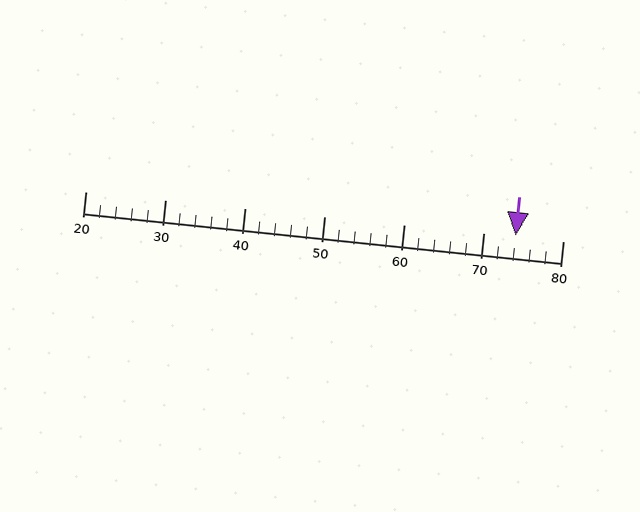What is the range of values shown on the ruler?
The ruler shows values from 20 to 80.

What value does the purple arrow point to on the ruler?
The purple arrow points to approximately 74.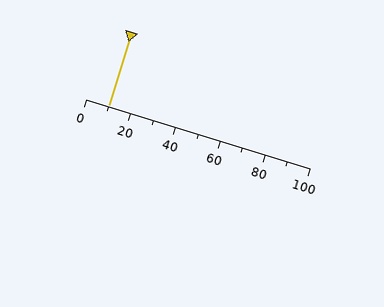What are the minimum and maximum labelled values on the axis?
The axis runs from 0 to 100.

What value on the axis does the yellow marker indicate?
The marker indicates approximately 10.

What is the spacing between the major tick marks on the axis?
The major ticks are spaced 20 apart.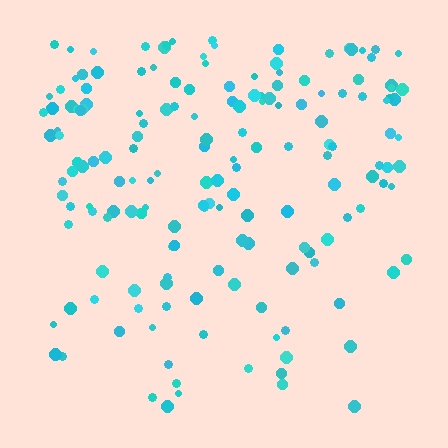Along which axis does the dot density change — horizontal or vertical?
Vertical.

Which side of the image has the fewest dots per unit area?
The bottom.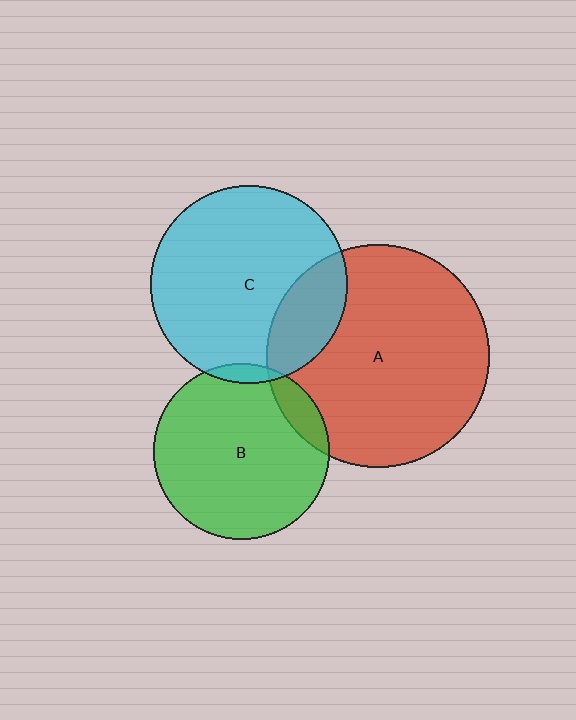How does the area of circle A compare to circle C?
Approximately 1.3 times.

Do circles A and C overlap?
Yes.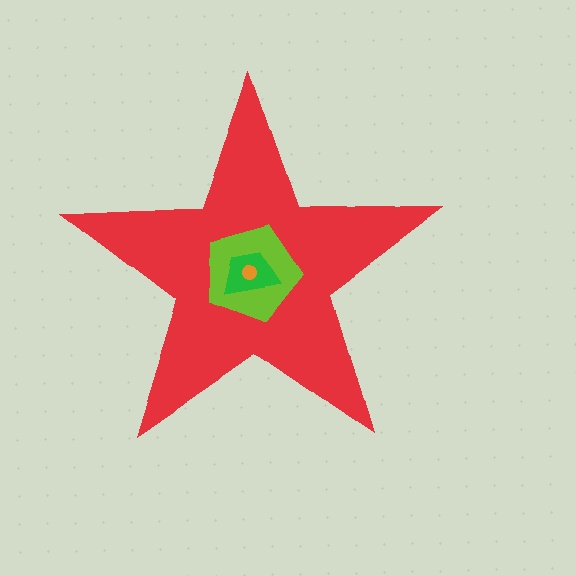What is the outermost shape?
The red star.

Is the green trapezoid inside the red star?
Yes.